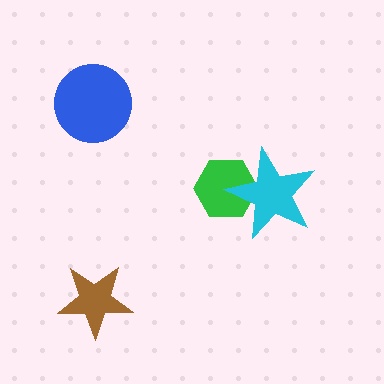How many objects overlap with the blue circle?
0 objects overlap with the blue circle.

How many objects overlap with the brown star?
0 objects overlap with the brown star.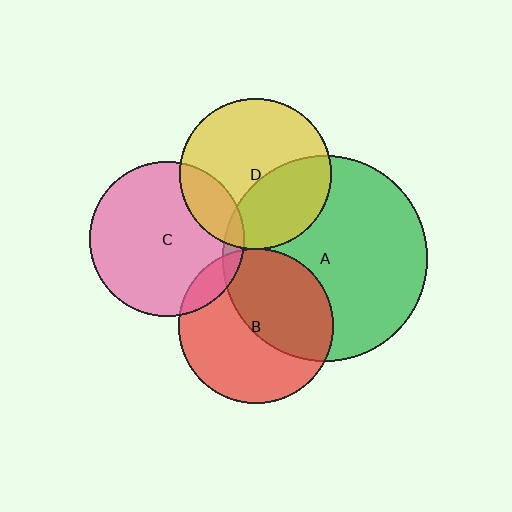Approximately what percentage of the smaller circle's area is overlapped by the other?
Approximately 45%.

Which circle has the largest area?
Circle A (green).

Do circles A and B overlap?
Yes.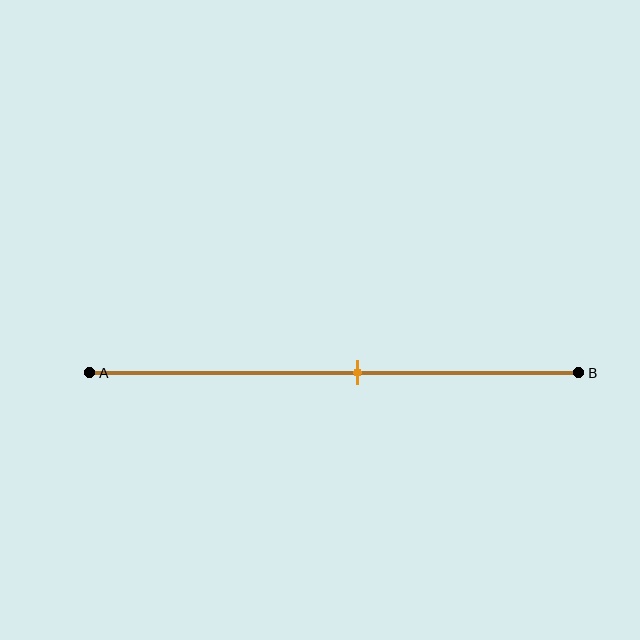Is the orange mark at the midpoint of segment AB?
No, the mark is at about 55% from A, not at the 50% midpoint.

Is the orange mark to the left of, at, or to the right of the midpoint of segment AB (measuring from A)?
The orange mark is to the right of the midpoint of segment AB.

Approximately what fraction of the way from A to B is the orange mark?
The orange mark is approximately 55% of the way from A to B.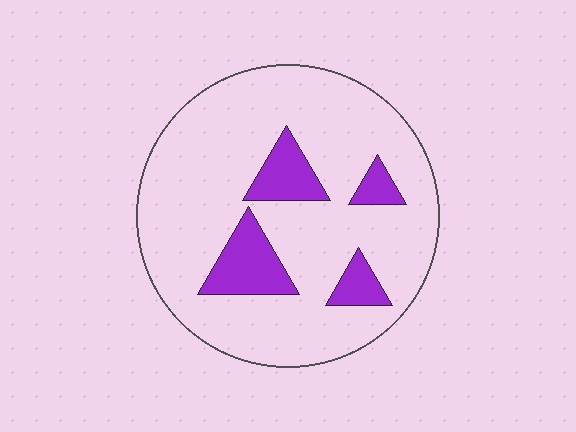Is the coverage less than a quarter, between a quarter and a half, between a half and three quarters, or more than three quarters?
Less than a quarter.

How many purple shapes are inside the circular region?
4.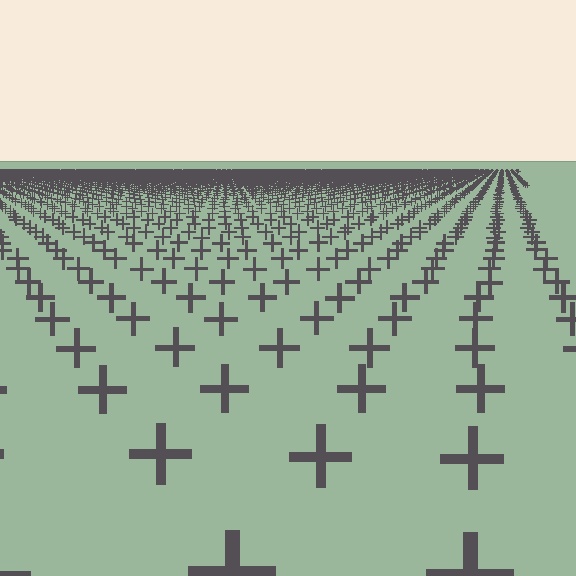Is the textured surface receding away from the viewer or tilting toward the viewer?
The surface is receding away from the viewer. Texture elements get smaller and denser toward the top.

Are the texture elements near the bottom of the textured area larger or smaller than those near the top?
Larger. Near the bottom, elements are closer to the viewer and appear at a bigger on-screen size.